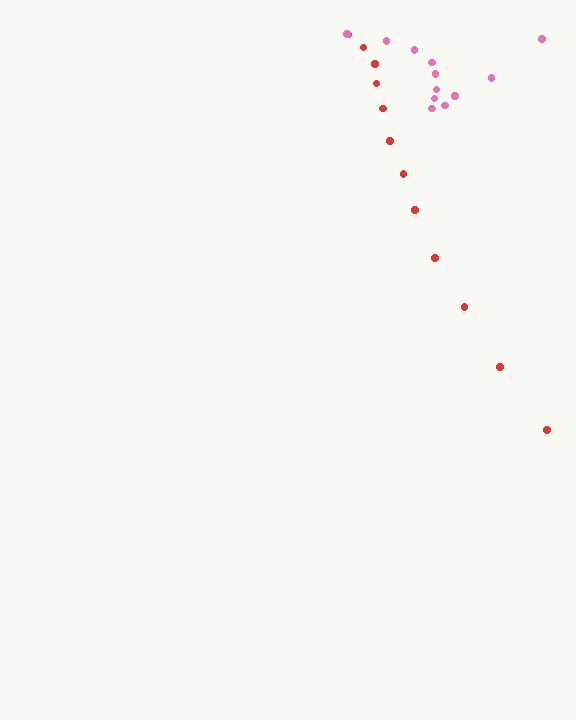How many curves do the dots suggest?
There are 2 distinct paths.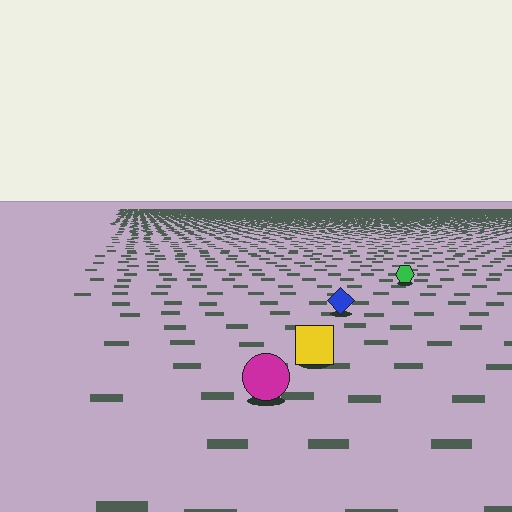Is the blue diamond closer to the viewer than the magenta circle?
No. The magenta circle is closer — you can tell from the texture gradient: the ground texture is coarser near it.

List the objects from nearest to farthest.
From nearest to farthest: the magenta circle, the yellow square, the blue diamond, the green hexagon.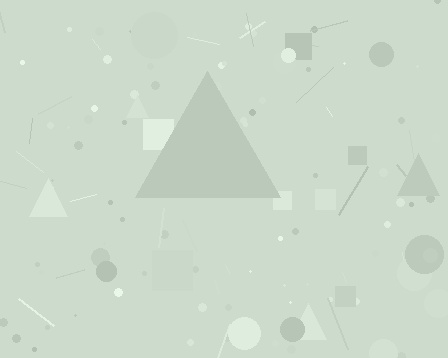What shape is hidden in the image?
A triangle is hidden in the image.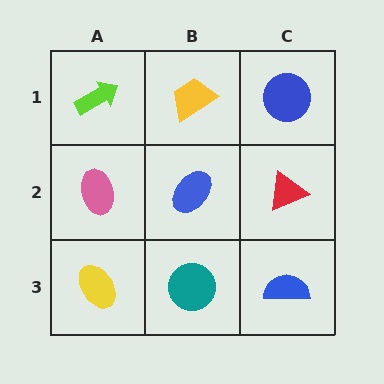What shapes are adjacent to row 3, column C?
A red triangle (row 2, column C), a teal circle (row 3, column B).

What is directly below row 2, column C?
A blue semicircle.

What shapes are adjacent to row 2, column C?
A blue circle (row 1, column C), a blue semicircle (row 3, column C), a blue ellipse (row 2, column B).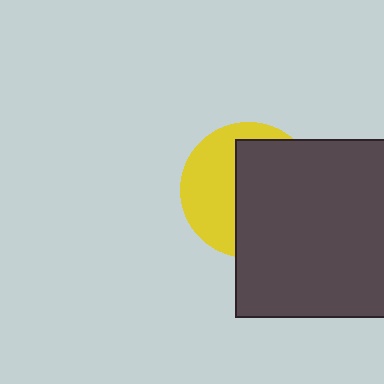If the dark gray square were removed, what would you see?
You would see the complete yellow circle.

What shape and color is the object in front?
The object in front is a dark gray square.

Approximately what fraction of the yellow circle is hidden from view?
Roughly 57% of the yellow circle is hidden behind the dark gray square.